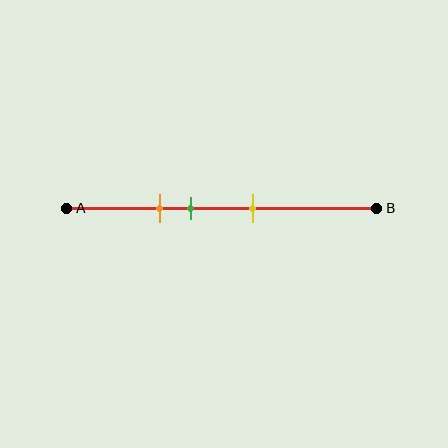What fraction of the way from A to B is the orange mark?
The orange mark is approximately 30% (0.3) of the way from A to B.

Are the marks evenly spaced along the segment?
Yes, the marks are approximately evenly spaced.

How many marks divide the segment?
There are 3 marks dividing the segment.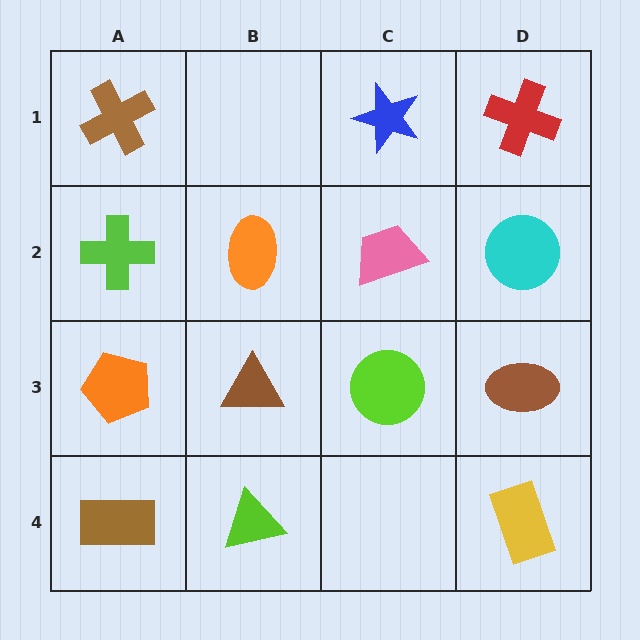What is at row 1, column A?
A brown cross.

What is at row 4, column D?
A yellow rectangle.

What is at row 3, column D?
A brown ellipse.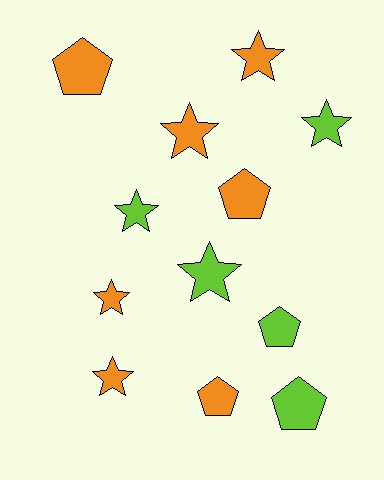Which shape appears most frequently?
Star, with 7 objects.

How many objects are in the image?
There are 12 objects.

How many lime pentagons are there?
There are 2 lime pentagons.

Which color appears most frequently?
Orange, with 7 objects.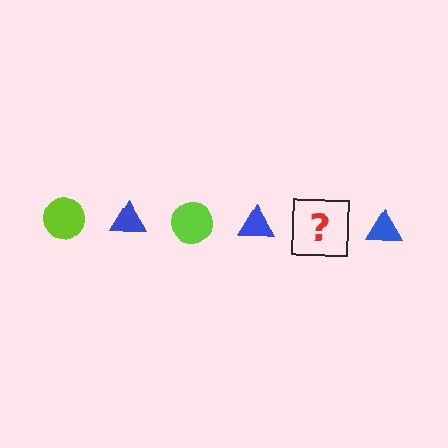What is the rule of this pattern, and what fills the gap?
The rule is that the pattern alternates between lime circle and blue triangle. The gap should be filled with a lime circle.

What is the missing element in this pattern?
The missing element is a lime circle.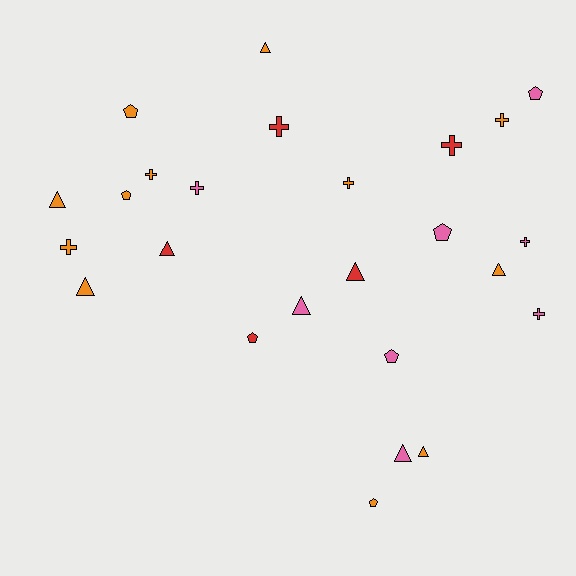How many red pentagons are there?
There is 1 red pentagon.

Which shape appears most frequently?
Triangle, with 9 objects.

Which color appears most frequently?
Orange, with 12 objects.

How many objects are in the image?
There are 25 objects.